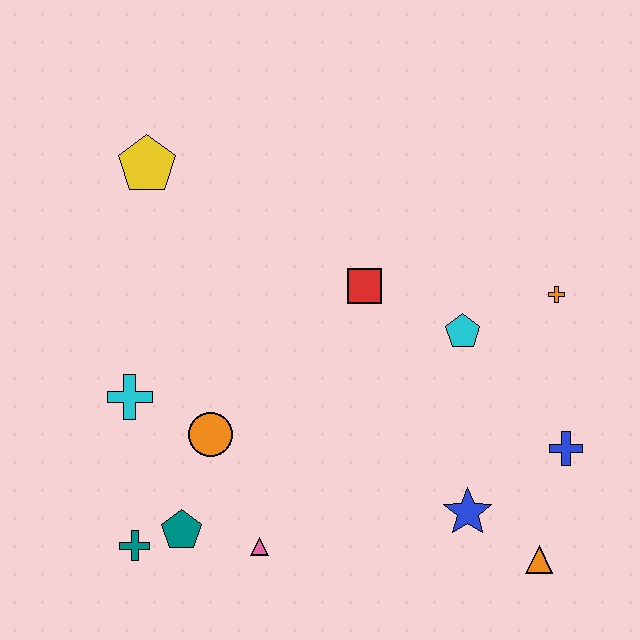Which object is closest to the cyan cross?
The orange circle is closest to the cyan cross.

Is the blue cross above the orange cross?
No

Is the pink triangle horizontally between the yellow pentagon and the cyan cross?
No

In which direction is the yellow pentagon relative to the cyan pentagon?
The yellow pentagon is to the left of the cyan pentagon.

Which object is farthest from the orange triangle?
The yellow pentagon is farthest from the orange triangle.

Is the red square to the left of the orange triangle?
Yes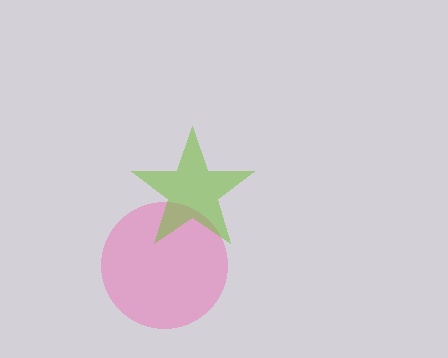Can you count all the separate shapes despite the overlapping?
Yes, there are 2 separate shapes.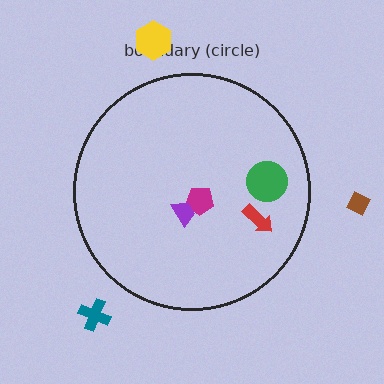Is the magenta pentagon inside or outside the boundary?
Inside.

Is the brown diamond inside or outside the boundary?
Outside.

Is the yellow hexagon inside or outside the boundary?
Outside.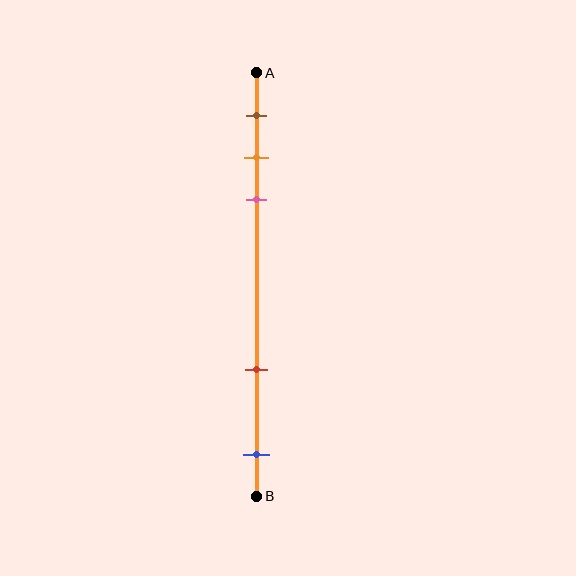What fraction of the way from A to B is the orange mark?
The orange mark is approximately 20% (0.2) of the way from A to B.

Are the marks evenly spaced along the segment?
No, the marks are not evenly spaced.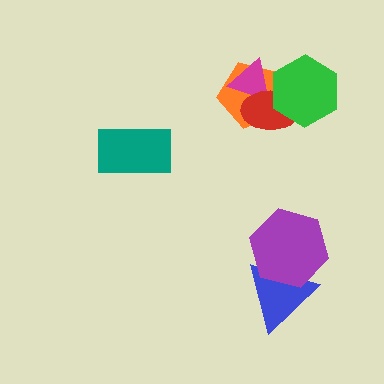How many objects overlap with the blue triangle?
1 object overlaps with the blue triangle.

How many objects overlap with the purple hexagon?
1 object overlaps with the purple hexagon.